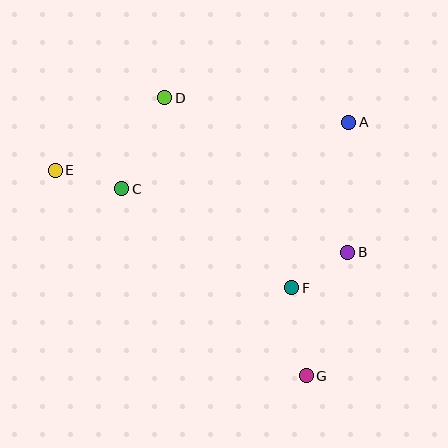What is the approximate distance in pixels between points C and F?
The distance between C and F is approximately 197 pixels.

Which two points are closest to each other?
Points B and F are closest to each other.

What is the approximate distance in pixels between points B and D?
The distance between B and D is approximately 240 pixels.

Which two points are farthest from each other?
Points E and G are farthest from each other.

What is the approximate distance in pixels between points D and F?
The distance between D and F is approximately 229 pixels.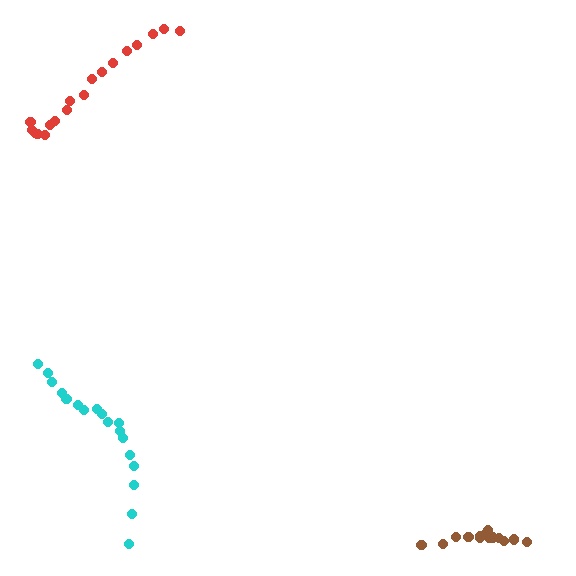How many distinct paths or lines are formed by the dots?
There are 3 distinct paths.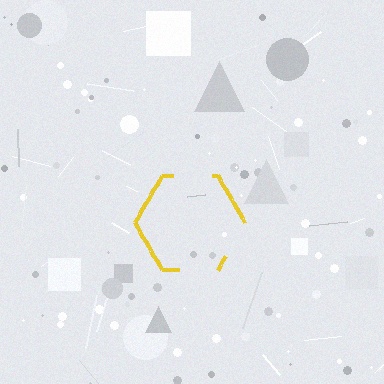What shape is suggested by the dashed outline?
The dashed outline suggests a hexagon.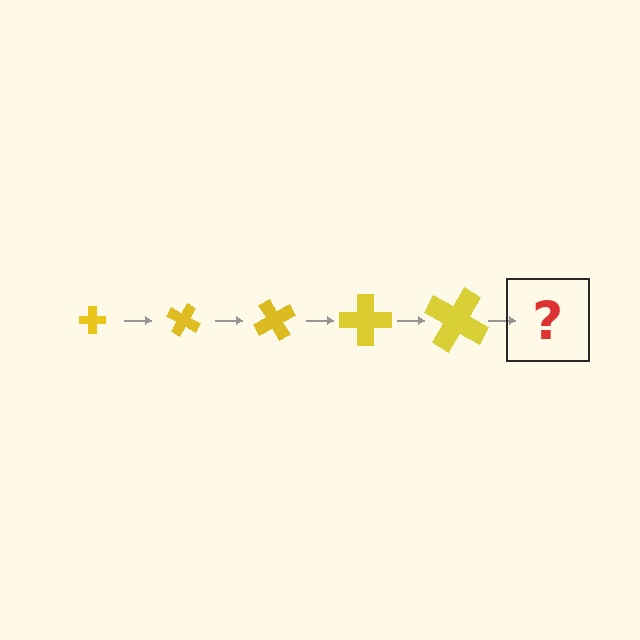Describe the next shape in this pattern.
It should be a cross, larger than the previous one and rotated 150 degrees from the start.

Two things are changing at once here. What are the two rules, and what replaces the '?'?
The two rules are that the cross grows larger each step and it rotates 30 degrees each step. The '?' should be a cross, larger than the previous one and rotated 150 degrees from the start.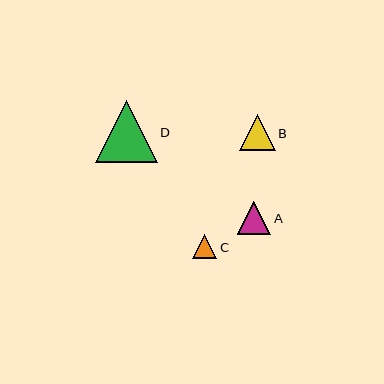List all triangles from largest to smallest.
From largest to smallest: D, B, A, C.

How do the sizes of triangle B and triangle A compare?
Triangle B and triangle A are approximately the same size.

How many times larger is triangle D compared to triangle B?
Triangle D is approximately 1.7 times the size of triangle B.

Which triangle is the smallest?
Triangle C is the smallest with a size of approximately 24 pixels.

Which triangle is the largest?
Triangle D is the largest with a size of approximately 62 pixels.